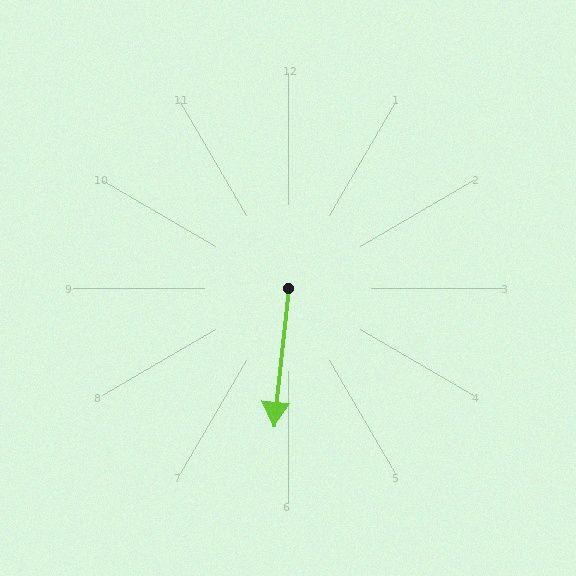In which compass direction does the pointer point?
South.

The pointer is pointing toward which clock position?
Roughly 6 o'clock.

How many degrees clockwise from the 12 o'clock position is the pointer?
Approximately 186 degrees.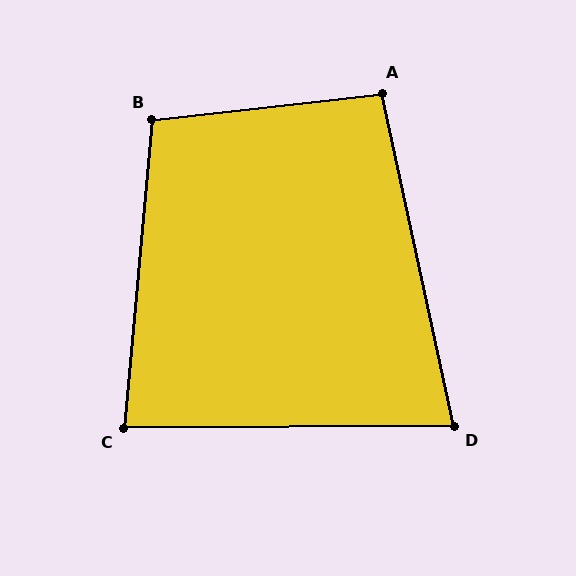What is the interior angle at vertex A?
Approximately 96 degrees (obtuse).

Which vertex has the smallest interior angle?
D, at approximately 78 degrees.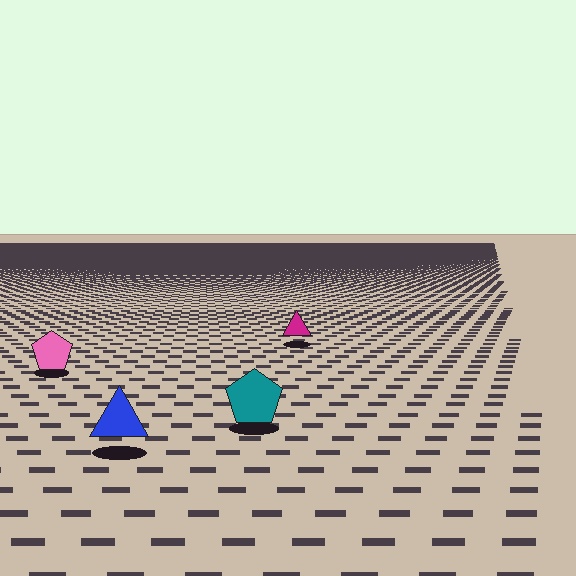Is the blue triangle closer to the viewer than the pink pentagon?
Yes. The blue triangle is closer — you can tell from the texture gradient: the ground texture is coarser near it.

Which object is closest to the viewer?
The blue triangle is closest. The texture marks near it are larger and more spread out.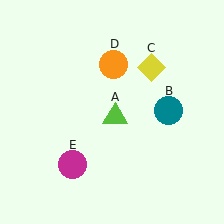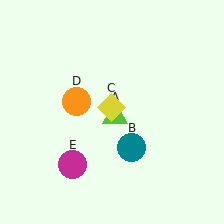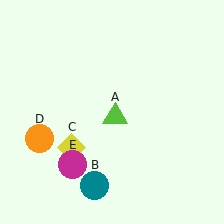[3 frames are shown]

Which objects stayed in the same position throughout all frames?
Lime triangle (object A) and magenta circle (object E) remained stationary.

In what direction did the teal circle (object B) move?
The teal circle (object B) moved down and to the left.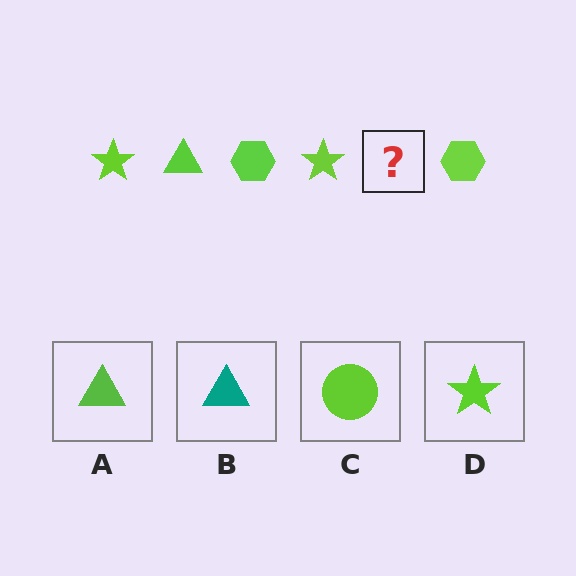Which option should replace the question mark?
Option A.